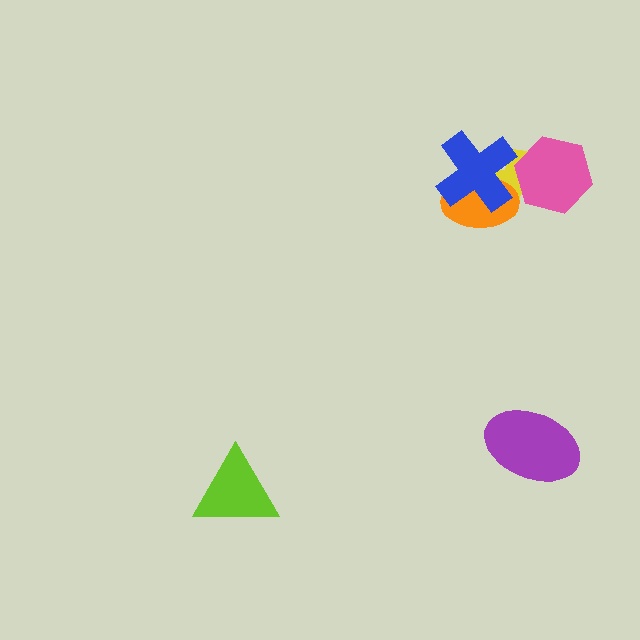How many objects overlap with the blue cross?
2 objects overlap with the blue cross.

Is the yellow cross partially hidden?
Yes, it is partially covered by another shape.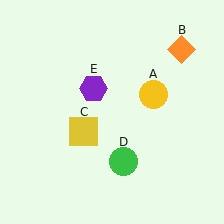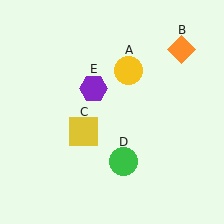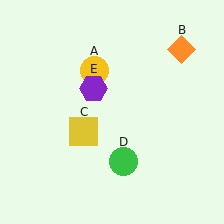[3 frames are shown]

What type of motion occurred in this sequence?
The yellow circle (object A) rotated counterclockwise around the center of the scene.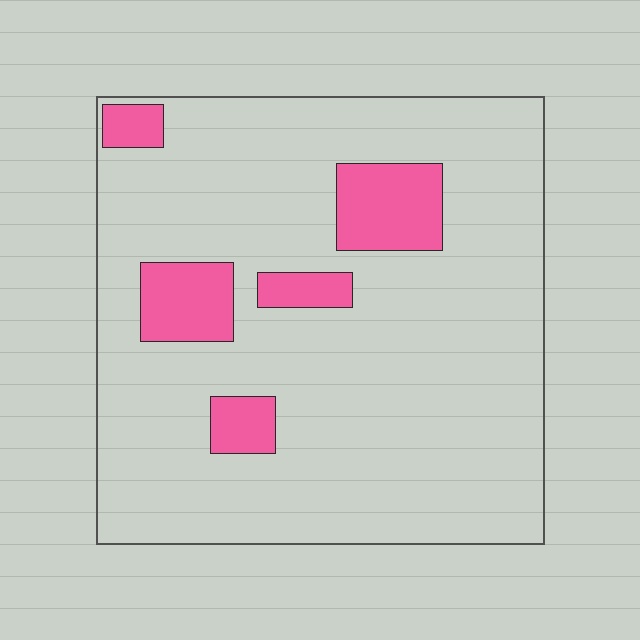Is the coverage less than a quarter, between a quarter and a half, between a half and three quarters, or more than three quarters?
Less than a quarter.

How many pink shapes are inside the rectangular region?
5.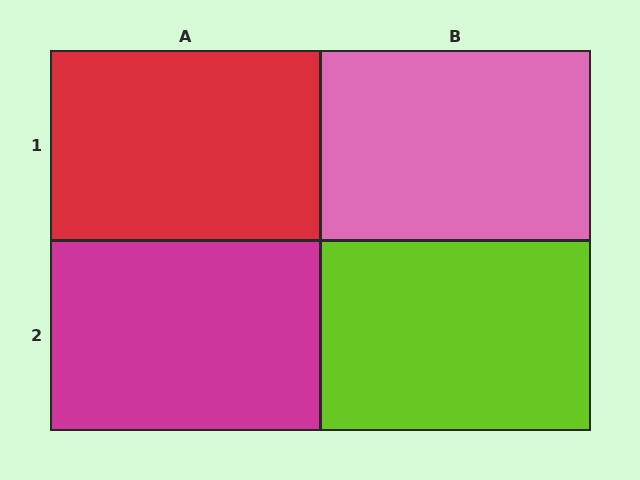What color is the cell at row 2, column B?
Lime.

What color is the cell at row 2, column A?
Magenta.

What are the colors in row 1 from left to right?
Red, pink.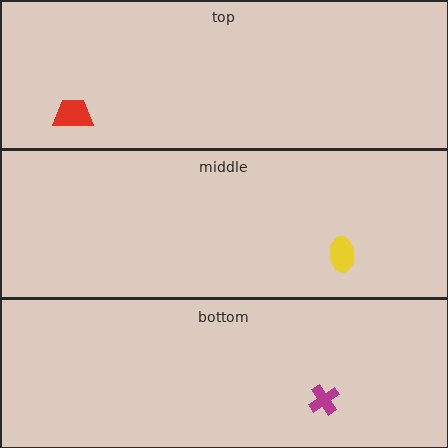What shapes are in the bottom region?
The magenta cross.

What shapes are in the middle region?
The yellow ellipse.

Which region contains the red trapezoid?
The top region.